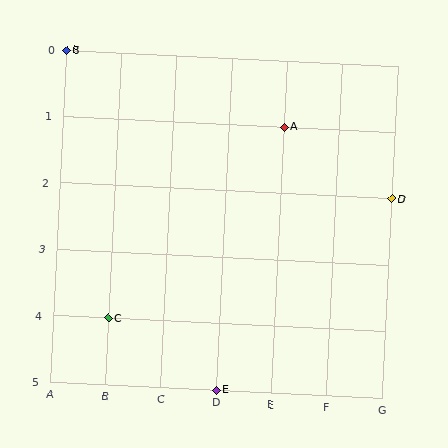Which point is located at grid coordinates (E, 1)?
Point A is at (E, 1).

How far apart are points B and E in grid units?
Points B and E are 3 columns and 5 rows apart (about 5.8 grid units diagonally).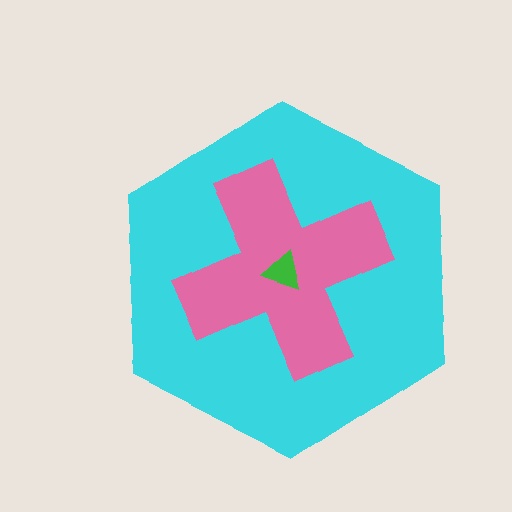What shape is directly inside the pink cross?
The green triangle.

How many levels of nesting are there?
3.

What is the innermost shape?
The green triangle.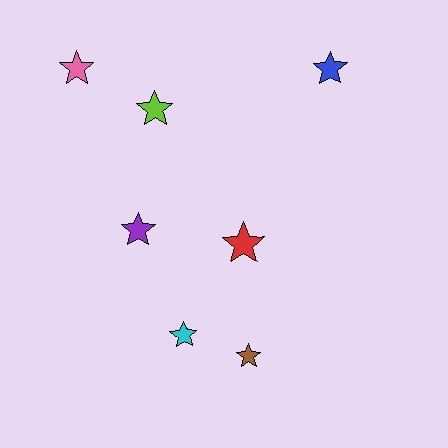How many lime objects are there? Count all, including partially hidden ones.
There is 1 lime object.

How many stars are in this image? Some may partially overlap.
There are 7 stars.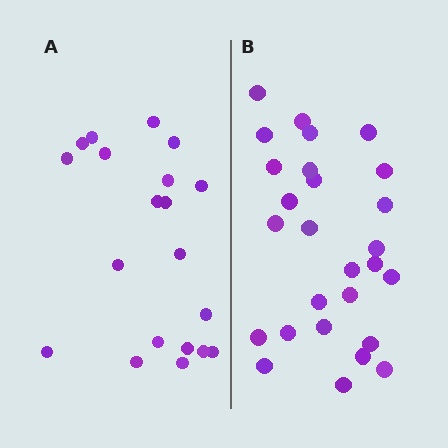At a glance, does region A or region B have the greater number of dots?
Region B (the right region) has more dots.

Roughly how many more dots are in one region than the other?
Region B has roughly 8 or so more dots than region A.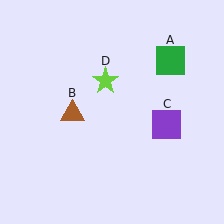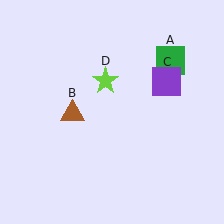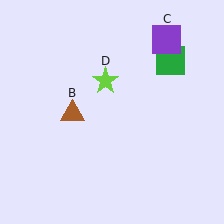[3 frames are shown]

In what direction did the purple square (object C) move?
The purple square (object C) moved up.